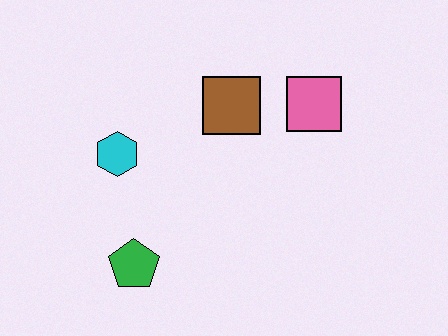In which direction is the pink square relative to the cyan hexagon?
The pink square is to the right of the cyan hexagon.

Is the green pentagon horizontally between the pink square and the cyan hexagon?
Yes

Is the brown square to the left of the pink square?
Yes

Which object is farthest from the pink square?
The green pentagon is farthest from the pink square.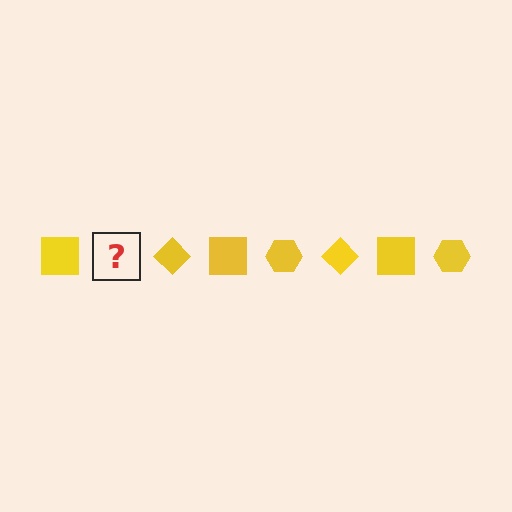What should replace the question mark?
The question mark should be replaced with a yellow hexagon.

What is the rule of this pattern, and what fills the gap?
The rule is that the pattern cycles through square, hexagon, diamond shapes in yellow. The gap should be filled with a yellow hexagon.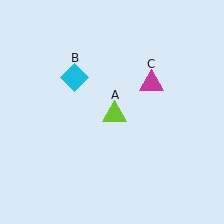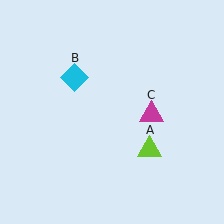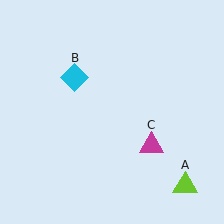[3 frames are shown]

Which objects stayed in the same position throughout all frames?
Cyan diamond (object B) remained stationary.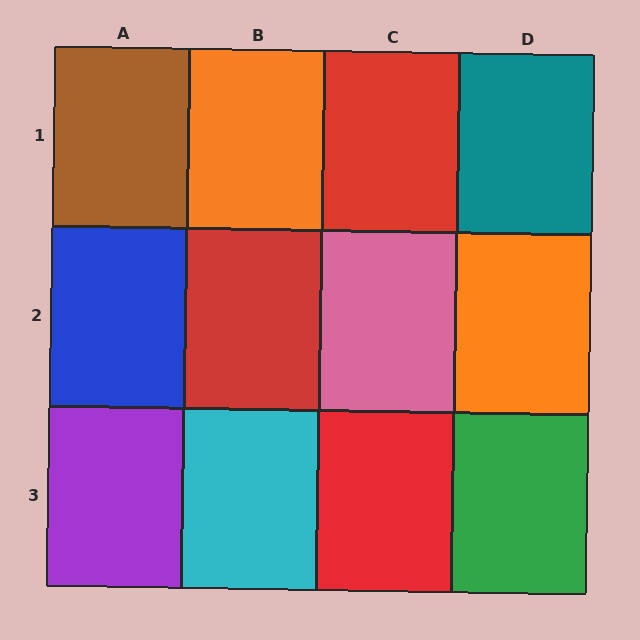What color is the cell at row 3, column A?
Purple.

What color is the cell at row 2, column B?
Red.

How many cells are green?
1 cell is green.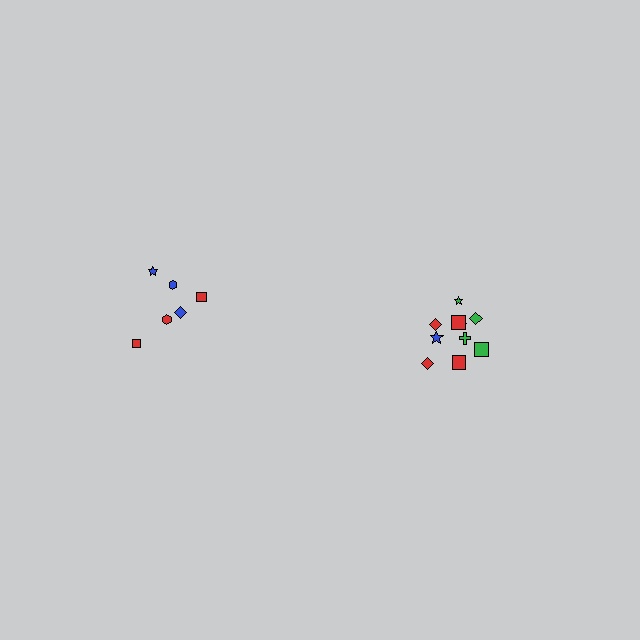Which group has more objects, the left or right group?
The right group.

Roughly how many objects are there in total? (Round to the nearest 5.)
Roughly 15 objects in total.